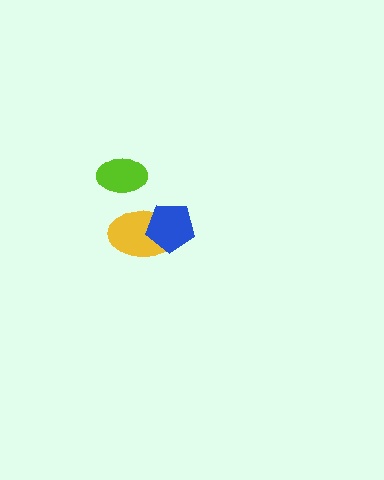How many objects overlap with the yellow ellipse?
1 object overlaps with the yellow ellipse.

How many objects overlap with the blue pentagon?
1 object overlaps with the blue pentagon.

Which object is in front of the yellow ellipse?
The blue pentagon is in front of the yellow ellipse.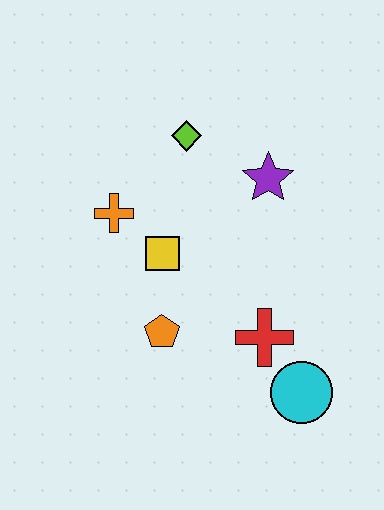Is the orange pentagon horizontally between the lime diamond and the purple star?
No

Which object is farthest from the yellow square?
The cyan circle is farthest from the yellow square.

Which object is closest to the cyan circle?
The red cross is closest to the cyan circle.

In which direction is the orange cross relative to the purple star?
The orange cross is to the left of the purple star.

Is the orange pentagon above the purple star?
No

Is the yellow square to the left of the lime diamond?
Yes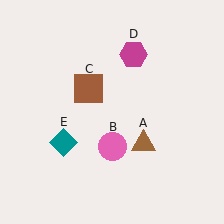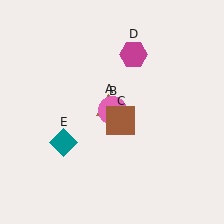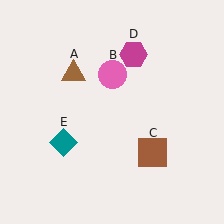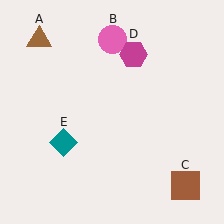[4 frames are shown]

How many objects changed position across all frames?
3 objects changed position: brown triangle (object A), pink circle (object B), brown square (object C).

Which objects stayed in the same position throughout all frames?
Magenta hexagon (object D) and teal diamond (object E) remained stationary.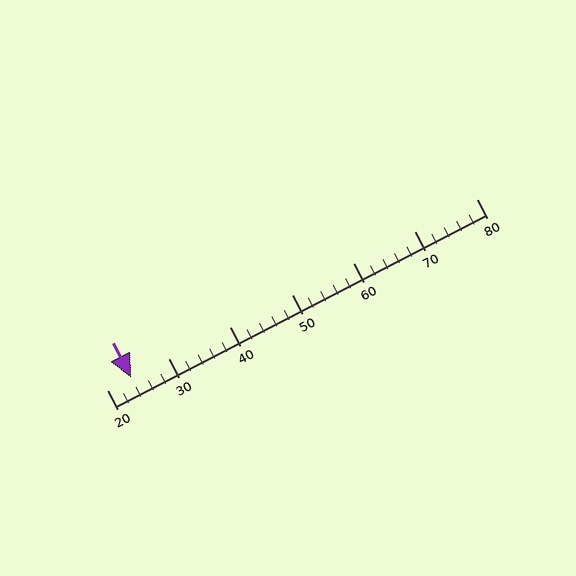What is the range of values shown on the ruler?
The ruler shows values from 20 to 80.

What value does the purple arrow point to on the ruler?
The purple arrow points to approximately 24.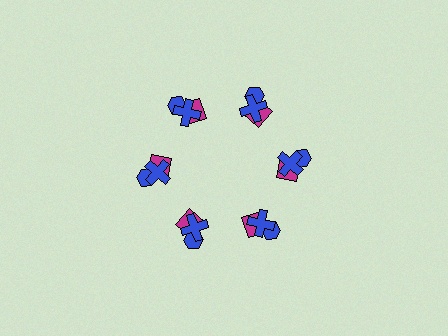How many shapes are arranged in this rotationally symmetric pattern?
There are 18 shapes, arranged in 6 groups of 3.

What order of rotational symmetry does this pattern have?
This pattern has 6-fold rotational symmetry.